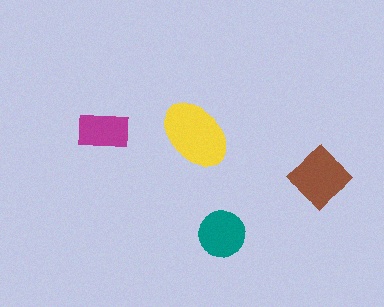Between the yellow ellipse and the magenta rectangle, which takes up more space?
The yellow ellipse.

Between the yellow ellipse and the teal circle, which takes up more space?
The yellow ellipse.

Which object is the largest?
The yellow ellipse.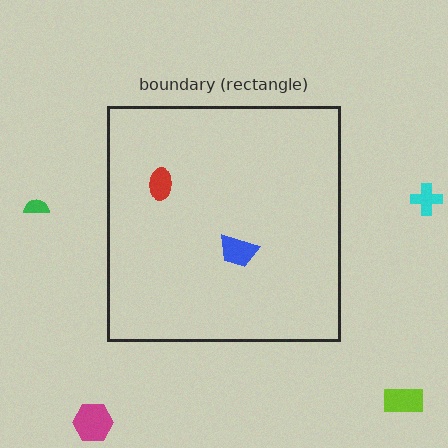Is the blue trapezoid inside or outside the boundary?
Inside.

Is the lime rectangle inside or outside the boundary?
Outside.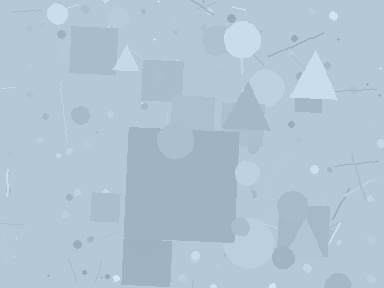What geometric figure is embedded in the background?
A square is embedded in the background.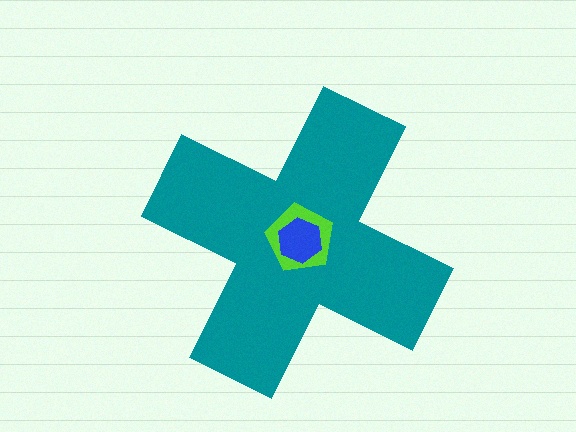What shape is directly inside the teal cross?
The lime pentagon.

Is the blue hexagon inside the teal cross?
Yes.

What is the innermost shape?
The blue hexagon.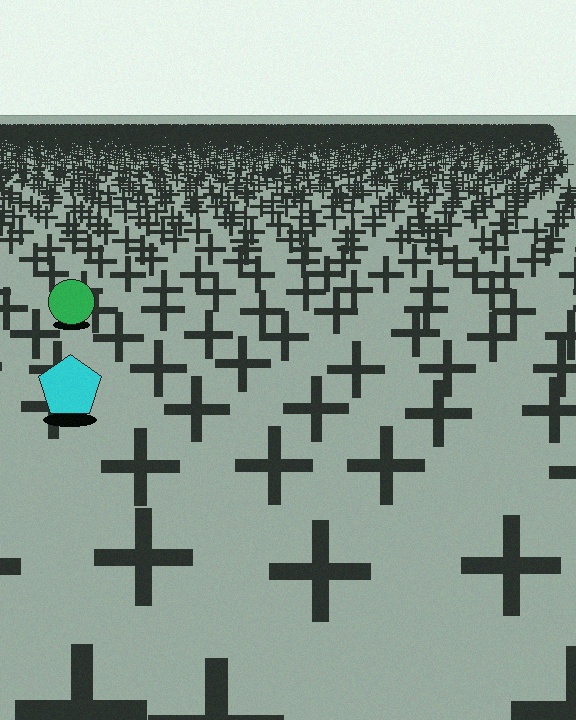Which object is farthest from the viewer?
The green circle is farthest from the viewer. It appears smaller and the ground texture around it is denser.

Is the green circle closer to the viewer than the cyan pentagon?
No. The cyan pentagon is closer — you can tell from the texture gradient: the ground texture is coarser near it.